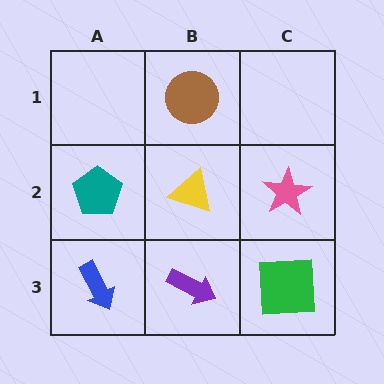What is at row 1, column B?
A brown circle.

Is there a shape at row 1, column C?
No, that cell is empty.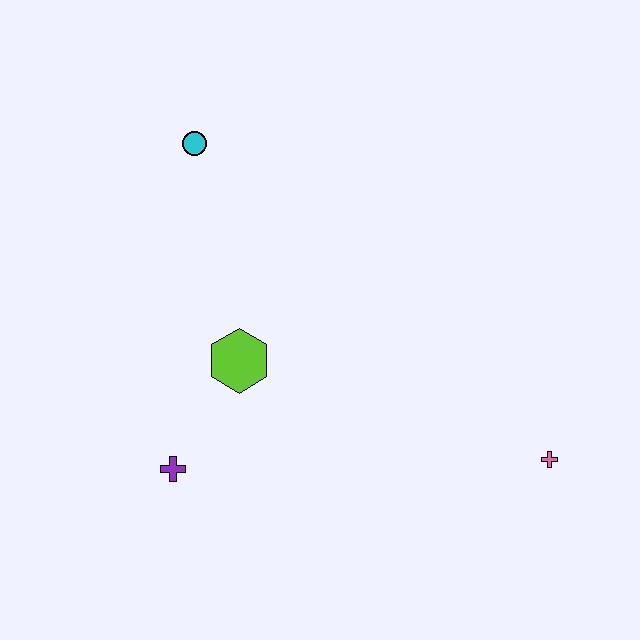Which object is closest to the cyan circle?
The lime hexagon is closest to the cyan circle.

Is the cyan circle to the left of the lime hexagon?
Yes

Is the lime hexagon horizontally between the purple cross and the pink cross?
Yes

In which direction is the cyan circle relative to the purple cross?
The cyan circle is above the purple cross.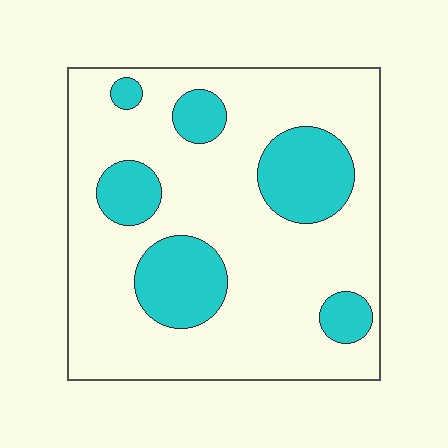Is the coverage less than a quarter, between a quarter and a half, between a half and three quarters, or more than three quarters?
Less than a quarter.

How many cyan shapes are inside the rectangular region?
6.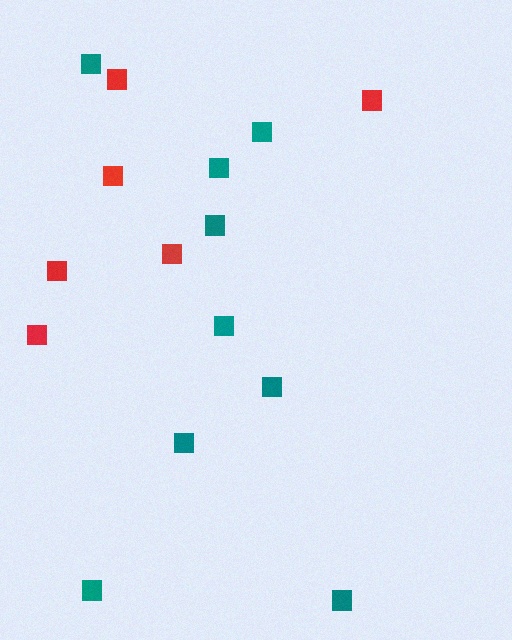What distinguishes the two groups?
There are 2 groups: one group of teal squares (9) and one group of red squares (6).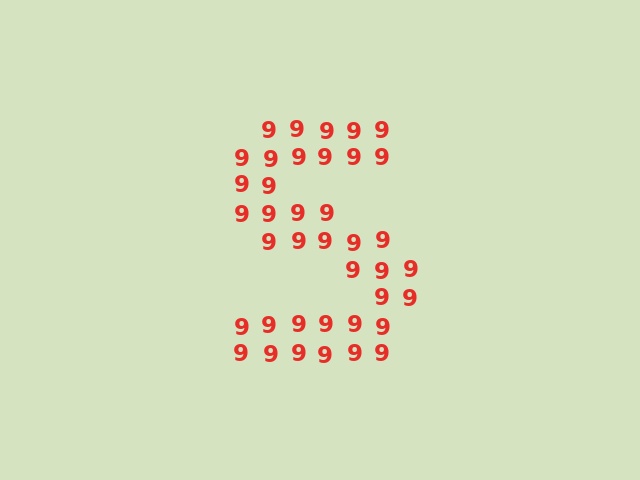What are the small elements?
The small elements are digit 9's.